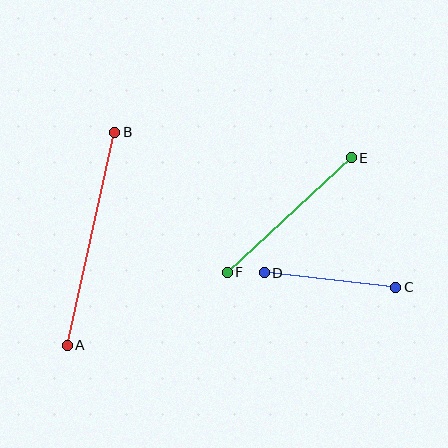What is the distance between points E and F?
The distance is approximately 169 pixels.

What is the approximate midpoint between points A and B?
The midpoint is at approximately (91, 239) pixels.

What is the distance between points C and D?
The distance is approximately 132 pixels.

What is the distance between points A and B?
The distance is approximately 218 pixels.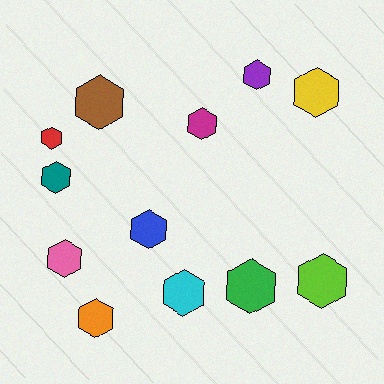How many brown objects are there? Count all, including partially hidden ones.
There is 1 brown object.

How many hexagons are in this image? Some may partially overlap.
There are 12 hexagons.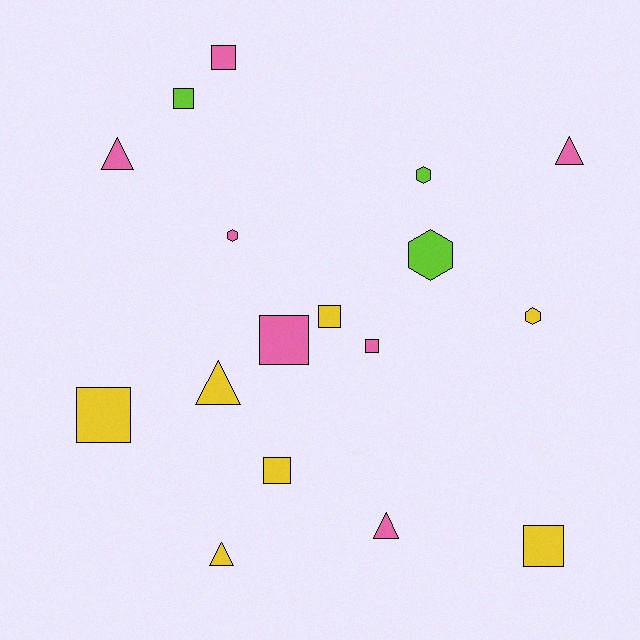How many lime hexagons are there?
There are 2 lime hexagons.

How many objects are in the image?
There are 17 objects.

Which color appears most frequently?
Yellow, with 7 objects.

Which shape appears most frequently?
Square, with 8 objects.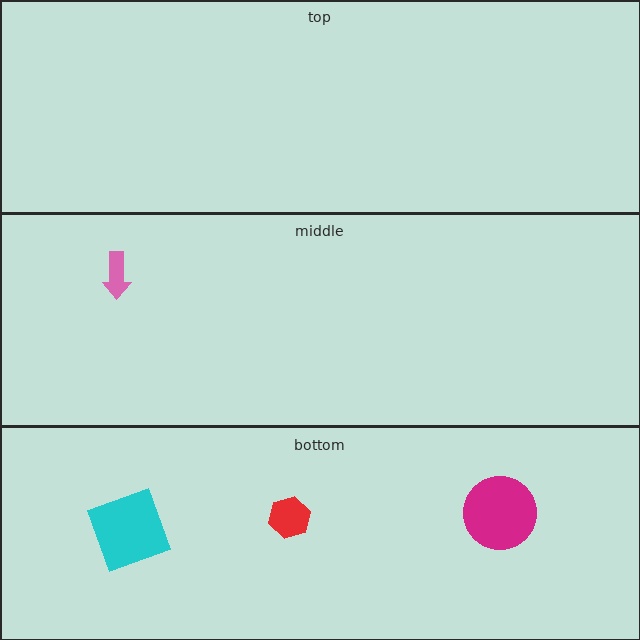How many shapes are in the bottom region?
3.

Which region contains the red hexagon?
The bottom region.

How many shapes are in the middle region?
1.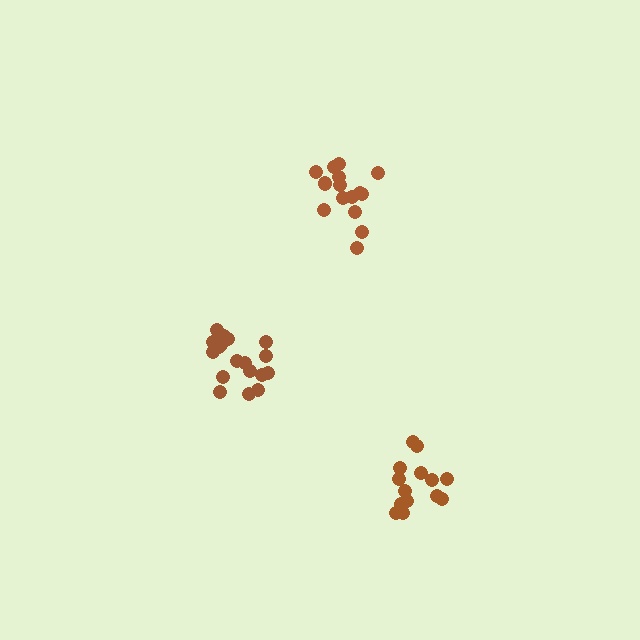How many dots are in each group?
Group 1: 19 dots, Group 2: 14 dots, Group 3: 16 dots (49 total).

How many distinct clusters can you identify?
There are 3 distinct clusters.